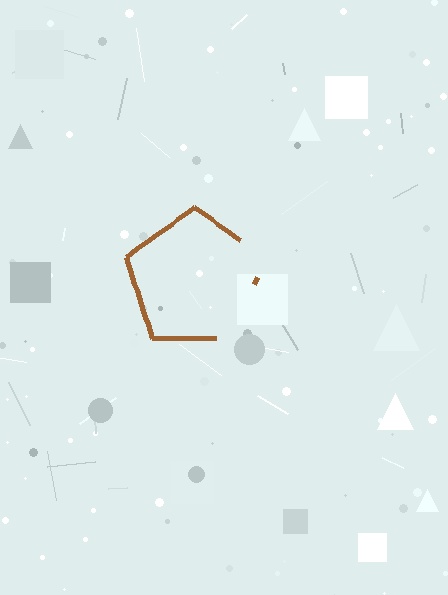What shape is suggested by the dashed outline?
The dashed outline suggests a pentagon.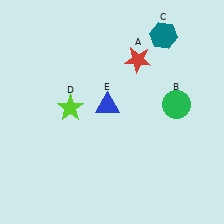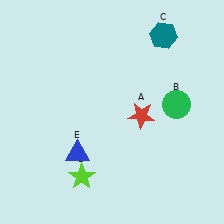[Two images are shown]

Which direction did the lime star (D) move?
The lime star (D) moved down.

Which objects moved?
The objects that moved are: the red star (A), the lime star (D), the blue triangle (E).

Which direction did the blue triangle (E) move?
The blue triangle (E) moved down.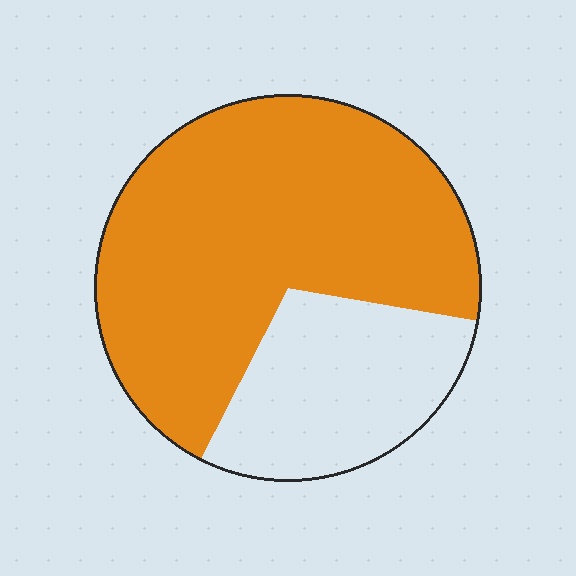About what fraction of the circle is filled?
About two thirds (2/3).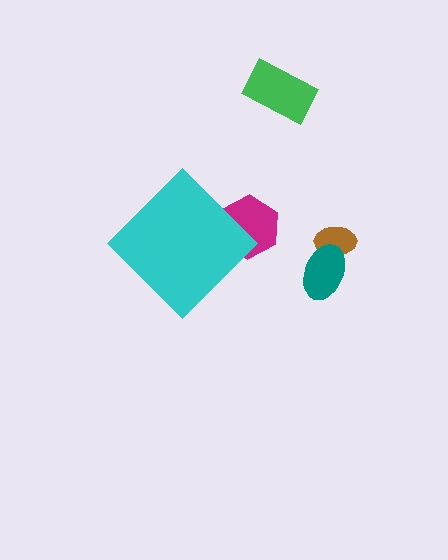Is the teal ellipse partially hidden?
No, the teal ellipse is fully visible.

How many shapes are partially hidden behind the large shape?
1 shape is partially hidden.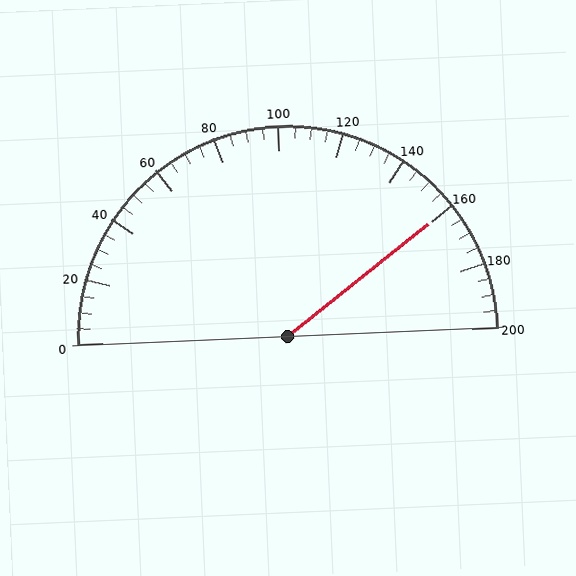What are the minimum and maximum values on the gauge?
The gauge ranges from 0 to 200.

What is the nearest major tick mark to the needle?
The nearest major tick mark is 160.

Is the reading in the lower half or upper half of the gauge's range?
The reading is in the upper half of the range (0 to 200).